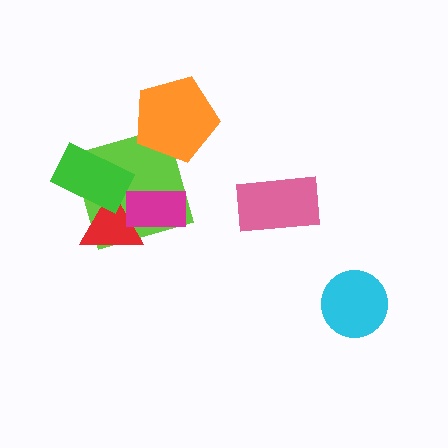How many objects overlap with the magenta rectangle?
2 objects overlap with the magenta rectangle.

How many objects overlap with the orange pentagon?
1 object overlaps with the orange pentagon.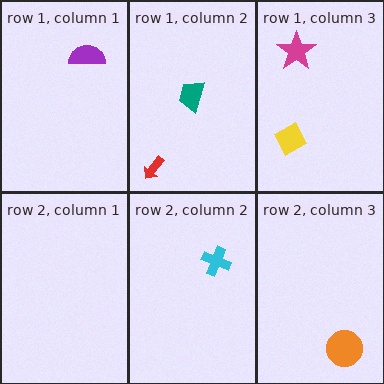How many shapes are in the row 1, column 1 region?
1.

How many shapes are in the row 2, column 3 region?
1.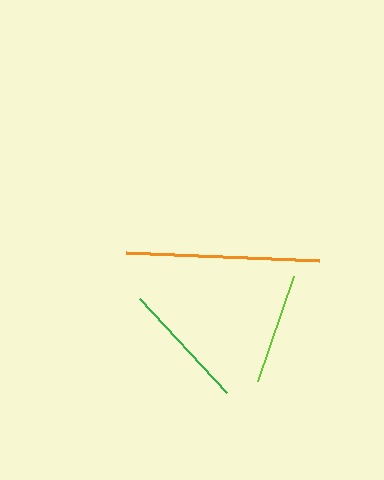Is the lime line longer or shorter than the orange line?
The orange line is longer than the lime line.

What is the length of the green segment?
The green segment is approximately 129 pixels long.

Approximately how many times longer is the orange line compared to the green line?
The orange line is approximately 1.5 times the length of the green line.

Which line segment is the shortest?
The lime line is the shortest at approximately 111 pixels.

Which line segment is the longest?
The orange line is the longest at approximately 193 pixels.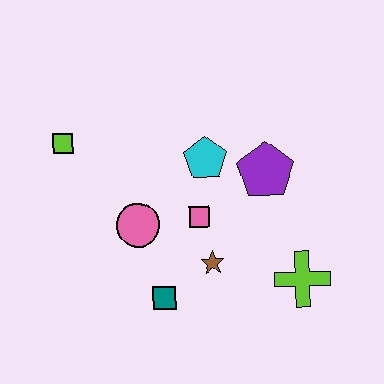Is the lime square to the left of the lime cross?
Yes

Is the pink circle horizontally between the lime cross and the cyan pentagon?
No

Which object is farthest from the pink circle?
The lime cross is farthest from the pink circle.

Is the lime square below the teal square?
No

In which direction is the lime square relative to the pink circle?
The lime square is above the pink circle.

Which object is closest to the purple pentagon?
The cyan pentagon is closest to the purple pentagon.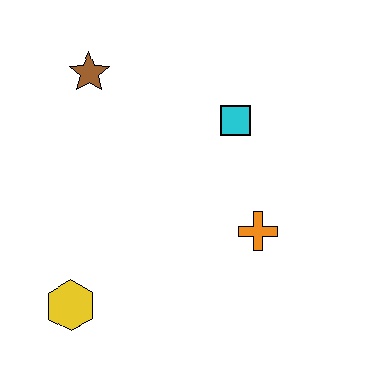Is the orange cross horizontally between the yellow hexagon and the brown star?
No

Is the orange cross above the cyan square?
No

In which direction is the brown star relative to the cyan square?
The brown star is to the left of the cyan square.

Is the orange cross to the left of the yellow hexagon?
No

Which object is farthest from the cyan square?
The yellow hexagon is farthest from the cyan square.